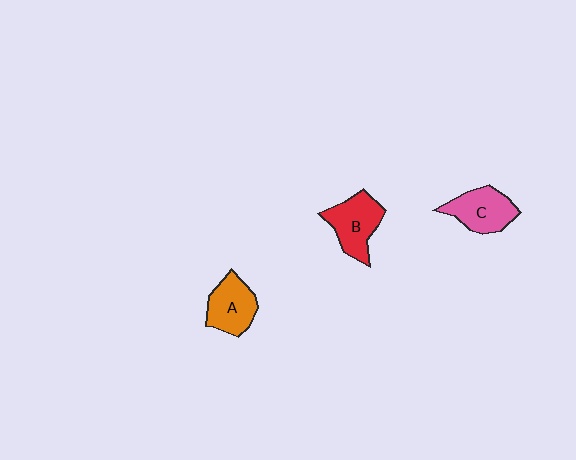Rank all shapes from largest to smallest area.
From largest to smallest: B (red), C (pink), A (orange).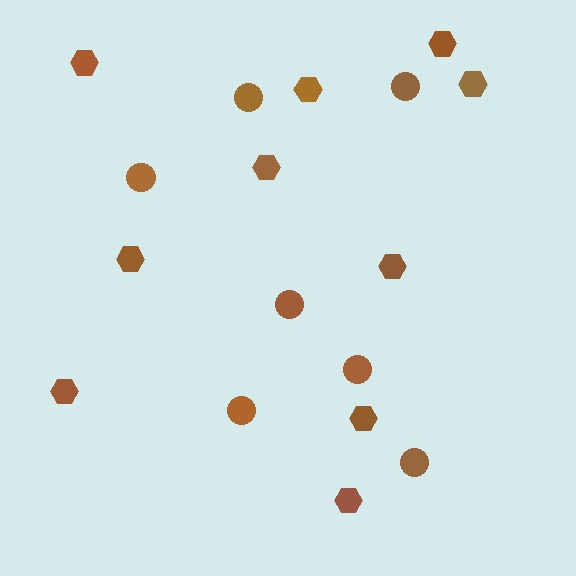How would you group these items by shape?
There are 2 groups: one group of hexagons (10) and one group of circles (7).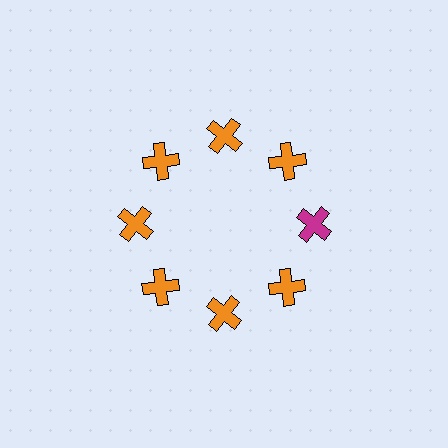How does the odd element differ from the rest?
It has a different color: magenta instead of orange.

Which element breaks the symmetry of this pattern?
The magenta cross at roughly the 3 o'clock position breaks the symmetry. All other shapes are orange crosses.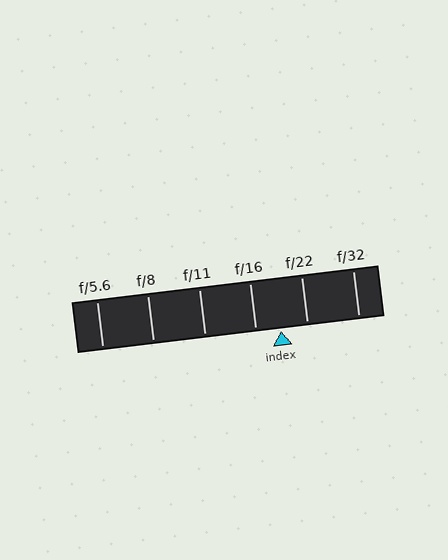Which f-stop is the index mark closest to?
The index mark is closest to f/16.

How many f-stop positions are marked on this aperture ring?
There are 6 f-stop positions marked.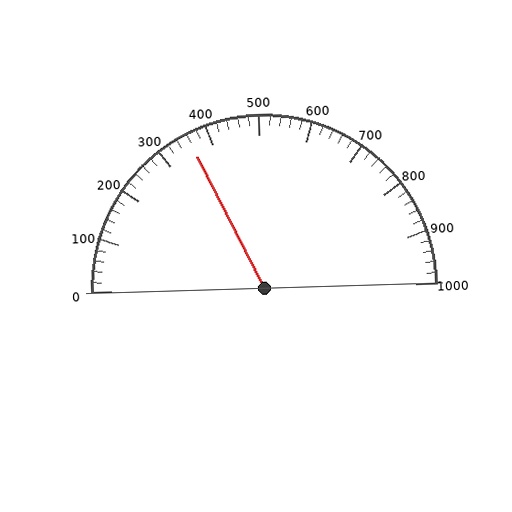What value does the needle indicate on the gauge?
The needle indicates approximately 360.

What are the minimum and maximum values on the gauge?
The gauge ranges from 0 to 1000.